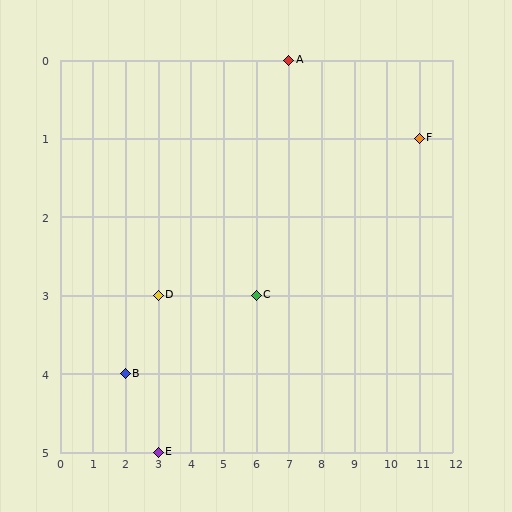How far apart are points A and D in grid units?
Points A and D are 4 columns and 3 rows apart (about 5.0 grid units diagonally).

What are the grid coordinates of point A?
Point A is at grid coordinates (7, 0).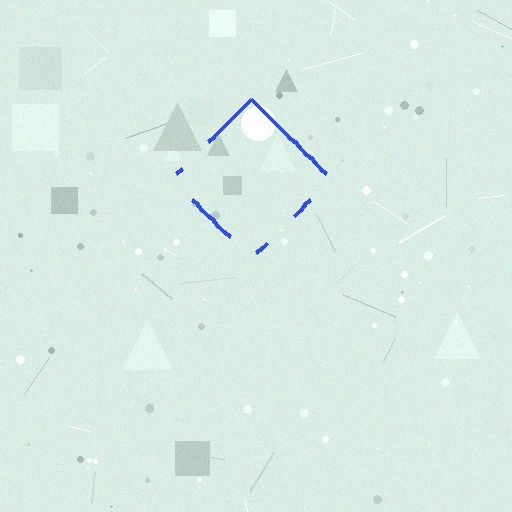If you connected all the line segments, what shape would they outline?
They would outline a diamond.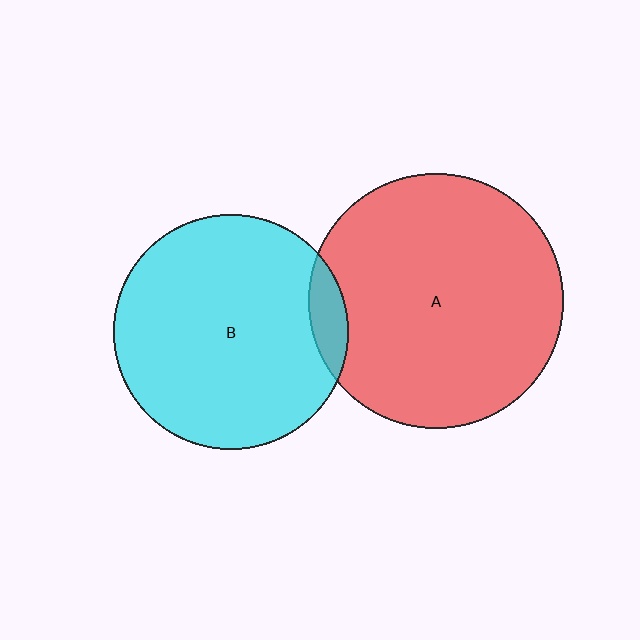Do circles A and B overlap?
Yes.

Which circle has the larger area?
Circle A (red).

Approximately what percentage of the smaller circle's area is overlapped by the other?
Approximately 10%.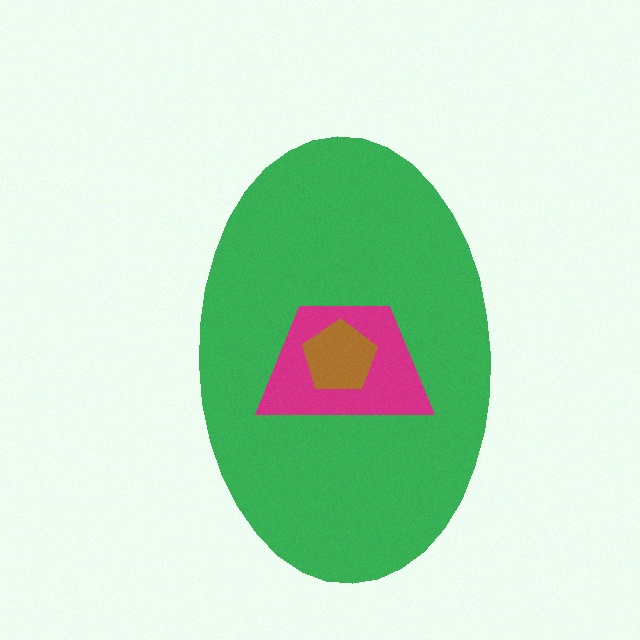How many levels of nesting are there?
3.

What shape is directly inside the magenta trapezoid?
The brown pentagon.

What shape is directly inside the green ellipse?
The magenta trapezoid.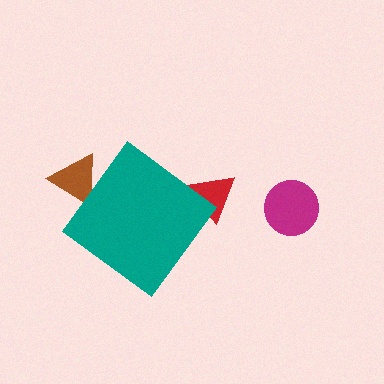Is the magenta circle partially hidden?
No, the magenta circle is fully visible.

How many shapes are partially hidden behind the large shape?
2 shapes are partially hidden.